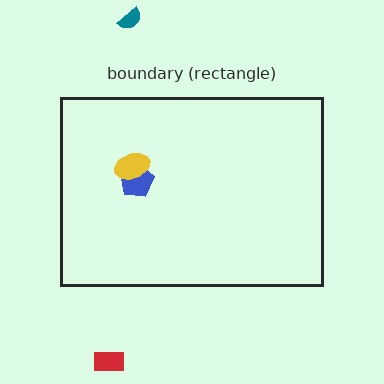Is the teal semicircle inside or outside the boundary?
Outside.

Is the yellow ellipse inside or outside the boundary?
Inside.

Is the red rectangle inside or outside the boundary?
Outside.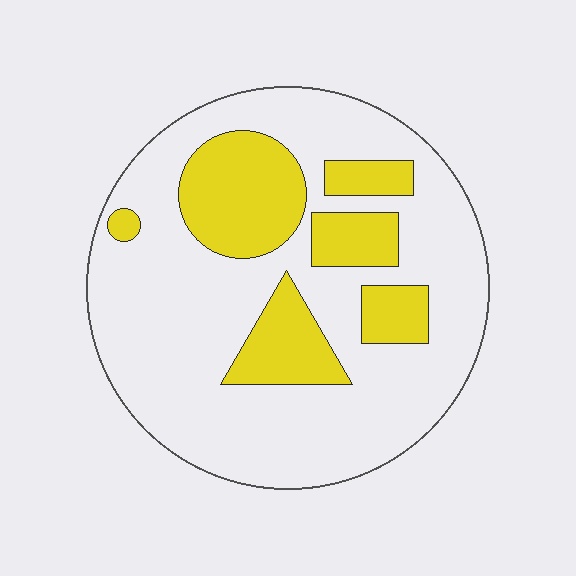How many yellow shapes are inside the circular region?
6.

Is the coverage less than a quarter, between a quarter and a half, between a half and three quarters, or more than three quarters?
Between a quarter and a half.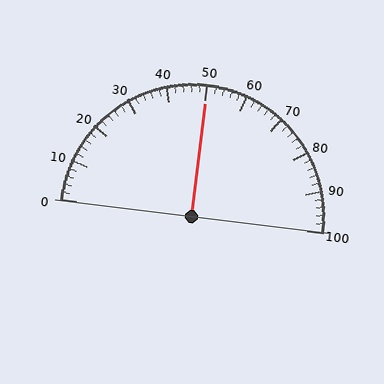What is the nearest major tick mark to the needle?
The nearest major tick mark is 50.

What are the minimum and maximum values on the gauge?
The gauge ranges from 0 to 100.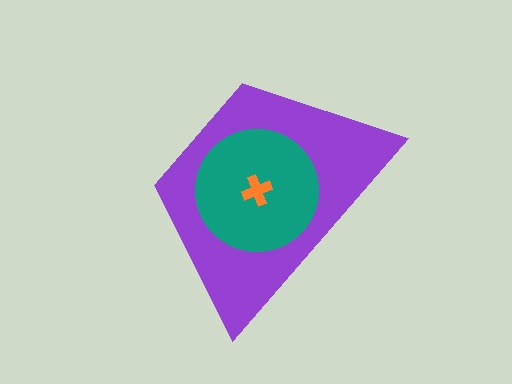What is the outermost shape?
The purple trapezoid.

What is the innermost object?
The orange cross.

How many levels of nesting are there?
3.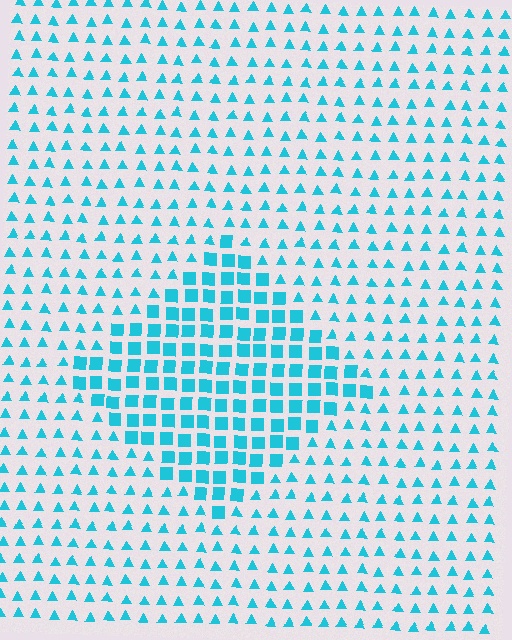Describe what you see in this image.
The image is filled with small cyan elements arranged in a uniform grid. A diamond-shaped region contains squares, while the surrounding area contains triangles. The boundary is defined purely by the change in element shape.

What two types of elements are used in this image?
The image uses squares inside the diamond region and triangles outside it.